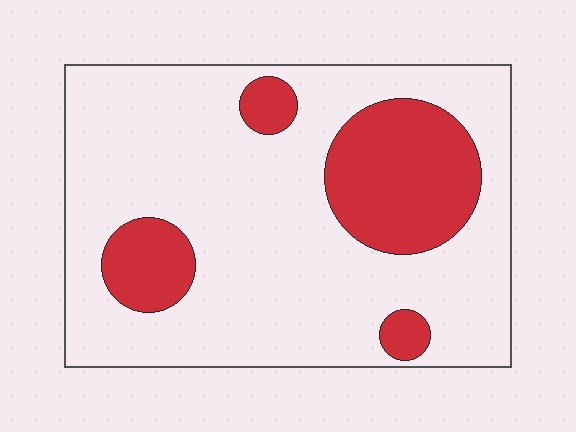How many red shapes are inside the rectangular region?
4.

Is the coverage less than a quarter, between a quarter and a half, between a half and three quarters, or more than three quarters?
Less than a quarter.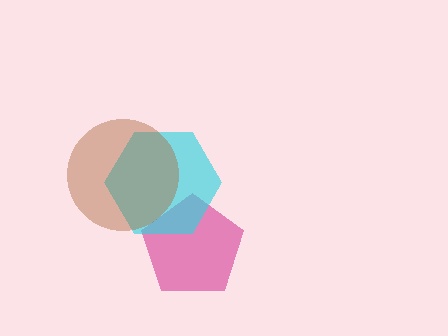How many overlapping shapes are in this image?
There are 3 overlapping shapes in the image.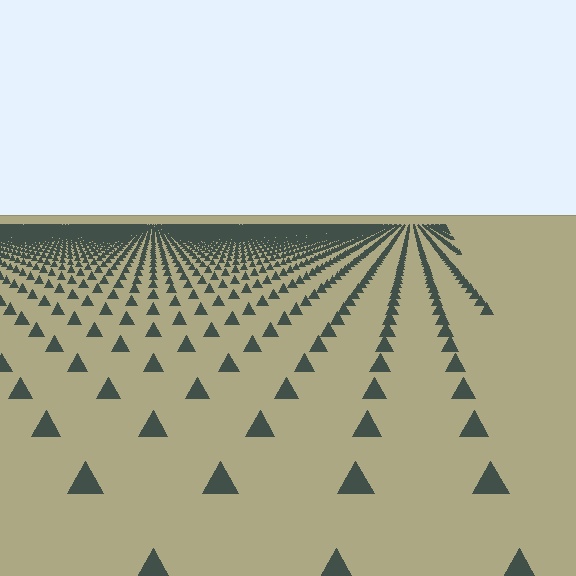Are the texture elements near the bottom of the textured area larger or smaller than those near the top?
Larger. Near the bottom, elements are closer to the viewer and appear at a bigger on-screen size.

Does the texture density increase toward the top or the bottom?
Density increases toward the top.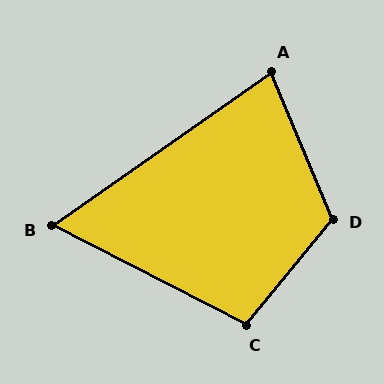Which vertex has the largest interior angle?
D, at approximately 118 degrees.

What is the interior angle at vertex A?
Approximately 78 degrees (acute).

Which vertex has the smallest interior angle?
B, at approximately 62 degrees.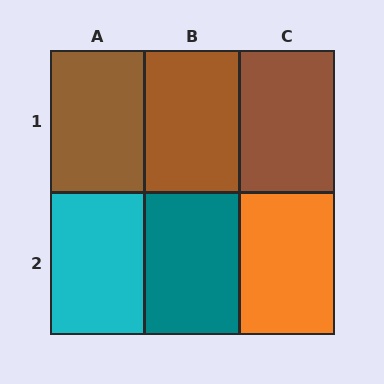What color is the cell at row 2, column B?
Teal.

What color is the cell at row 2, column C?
Orange.